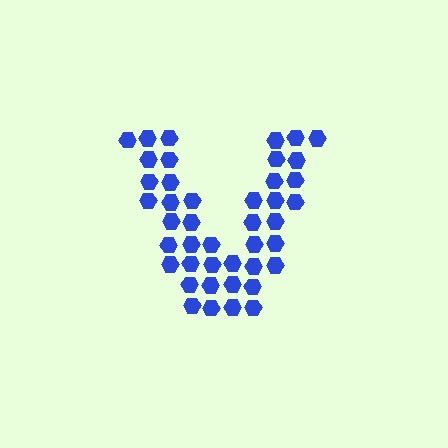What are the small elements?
The small elements are hexagons.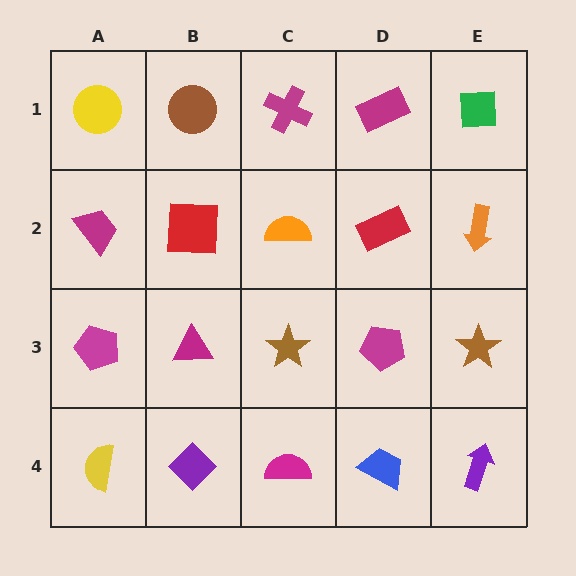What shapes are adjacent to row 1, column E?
An orange arrow (row 2, column E), a magenta rectangle (row 1, column D).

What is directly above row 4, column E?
A brown star.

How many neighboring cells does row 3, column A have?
3.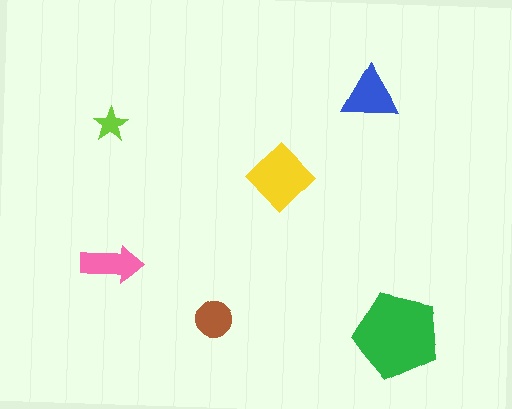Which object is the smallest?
The lime star.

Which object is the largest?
The green pentagon.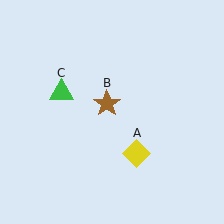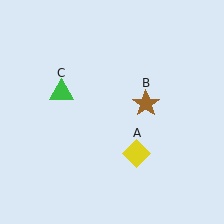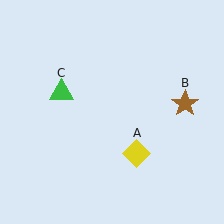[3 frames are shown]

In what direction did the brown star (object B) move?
The brown star (object B) moved right.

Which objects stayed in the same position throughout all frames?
Yellow diamond (object A) and green triangle (object C) remained stationary.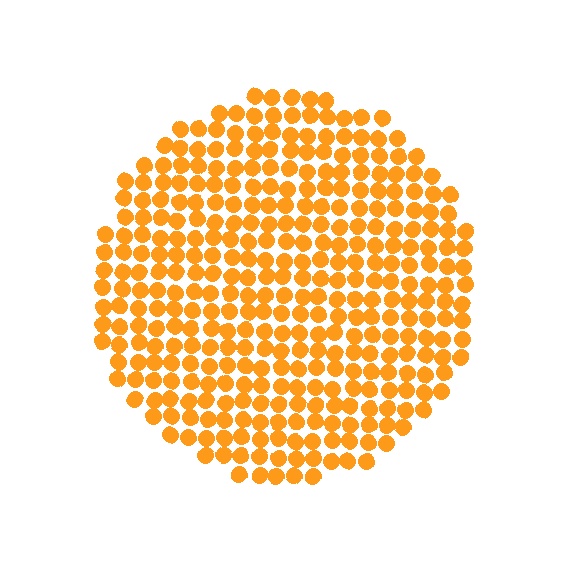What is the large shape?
The large shape is a circle.